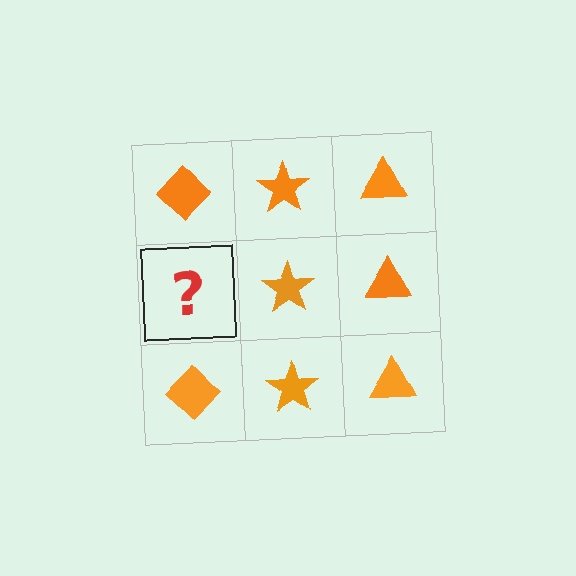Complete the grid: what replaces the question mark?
The question mark should be replaced with an orange diamond.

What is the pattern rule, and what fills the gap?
The rule is that each column has a consistent shape. The gap should be filled with an orange diamond.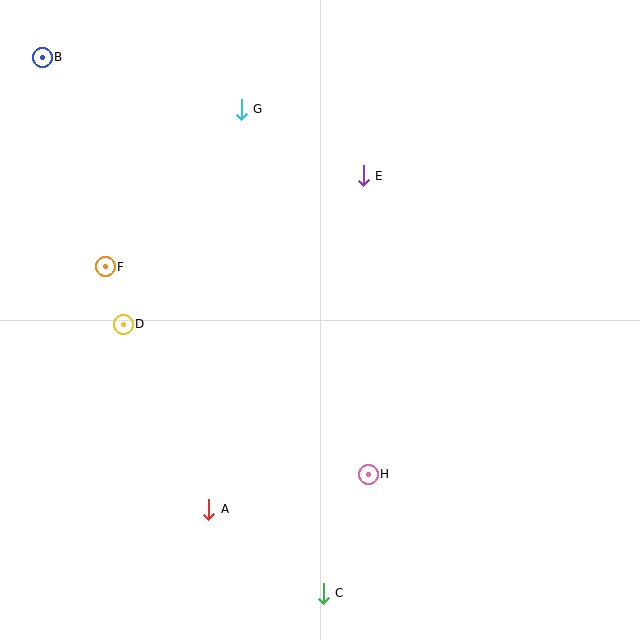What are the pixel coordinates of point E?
Point E is at (363, 176).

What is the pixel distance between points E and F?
The distance between E and F is 273 pixels.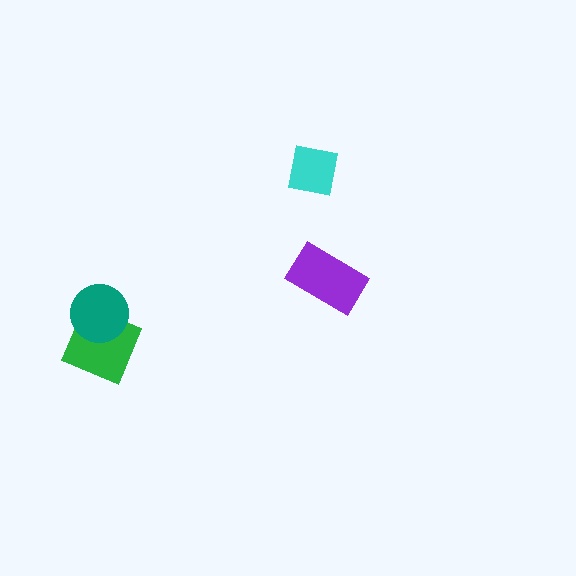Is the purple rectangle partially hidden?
No, no other shape covers it.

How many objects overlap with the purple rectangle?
0 objects overlap with the purple rectangle.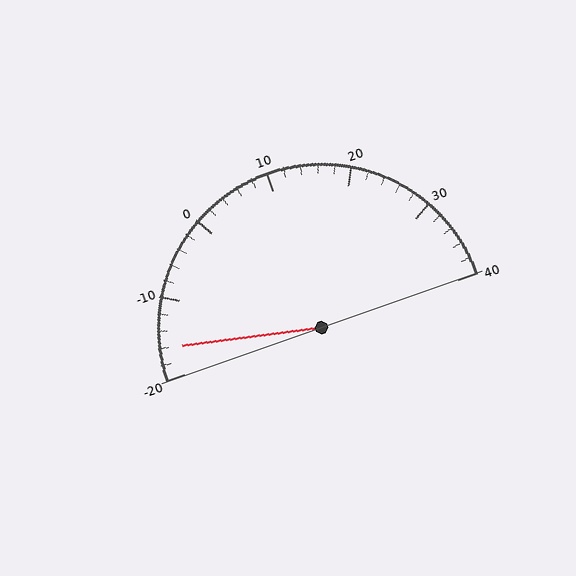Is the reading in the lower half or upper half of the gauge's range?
The reading is in the lower half of the range (-20 to 40).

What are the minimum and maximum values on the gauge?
The gauge ranges from -20 to 40.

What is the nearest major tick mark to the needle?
The nearest major tick mark is -20.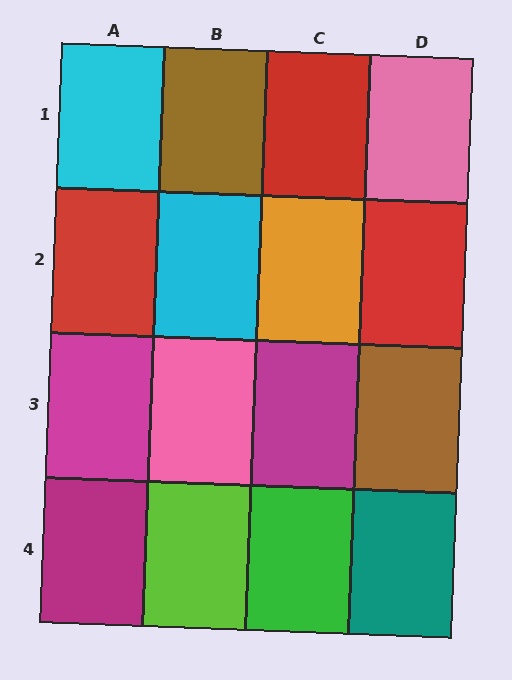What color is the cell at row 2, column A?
Red.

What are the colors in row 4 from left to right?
Magenta, lime, green, teal.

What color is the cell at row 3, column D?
Brown.